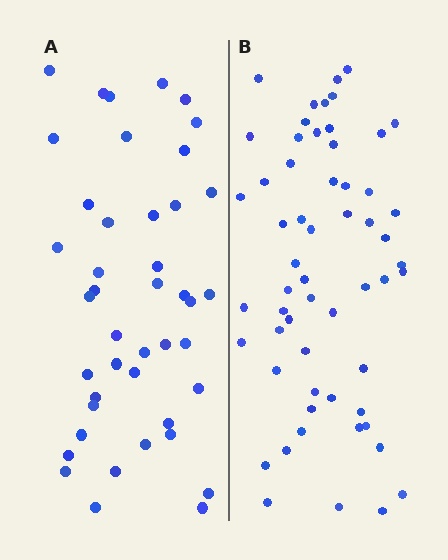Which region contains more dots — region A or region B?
Region B (the right region) has more dots.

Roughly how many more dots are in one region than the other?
Region B has approximately 15 more dots than region A.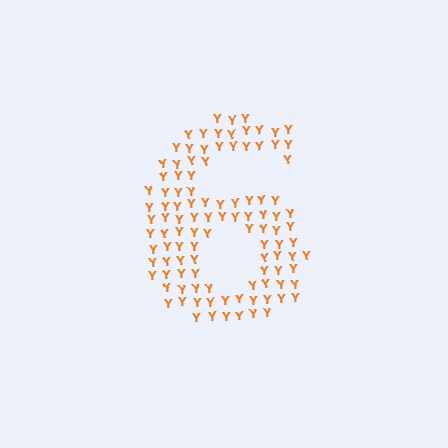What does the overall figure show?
The overall figure shows the digit 6.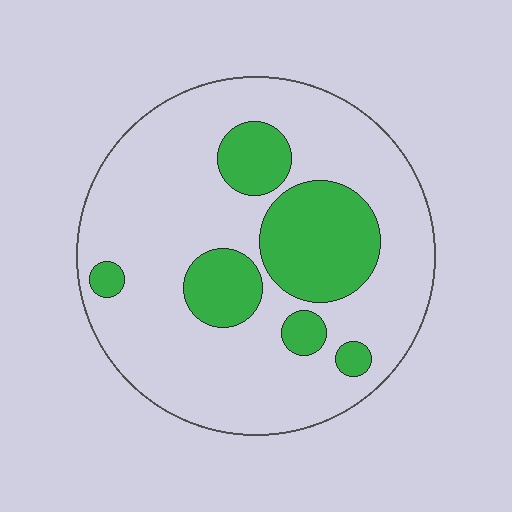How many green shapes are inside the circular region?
6.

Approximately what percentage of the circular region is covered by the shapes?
Approximately 25%.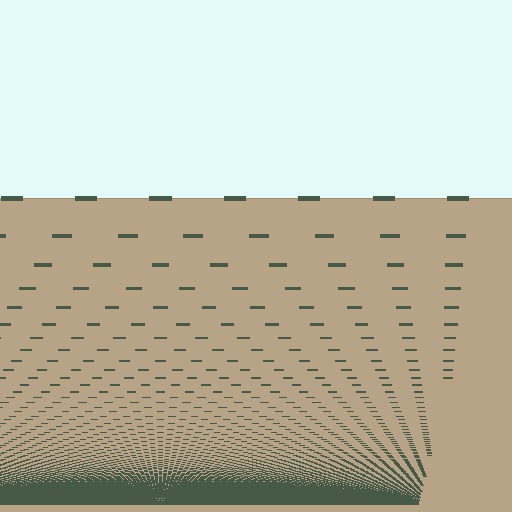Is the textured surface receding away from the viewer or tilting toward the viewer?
The surface appears to tilt toward the viewer. Texture elements get larger and sparser toward the top.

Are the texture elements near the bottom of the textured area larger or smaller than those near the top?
Smaller. The gradient is inverted — elements near the bottom are smaller and denser.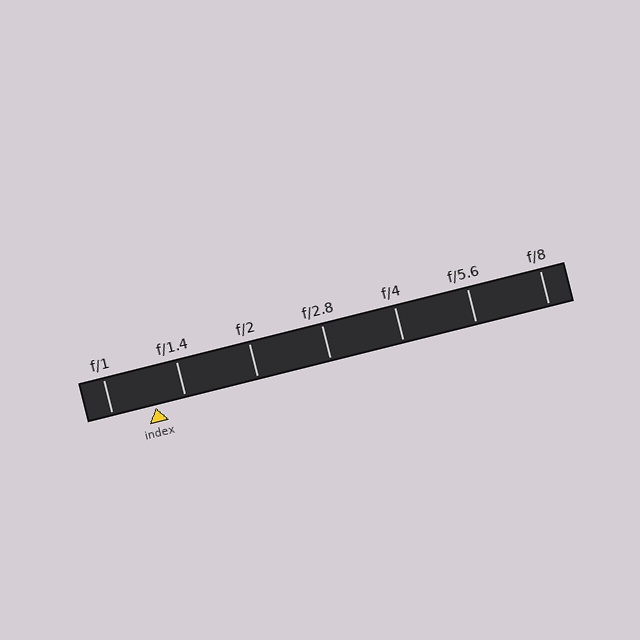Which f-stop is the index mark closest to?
The index mark is closest to f/1.4.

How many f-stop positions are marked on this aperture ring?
There are 7 f-stop positions marked.